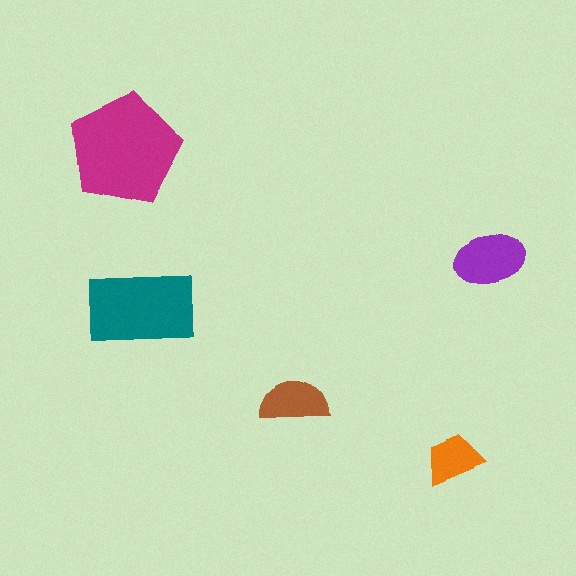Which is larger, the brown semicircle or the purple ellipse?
The purple ellipse.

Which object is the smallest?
The orange trapezoid.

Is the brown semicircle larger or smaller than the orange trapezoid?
Larger.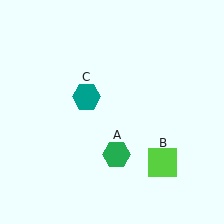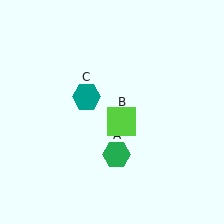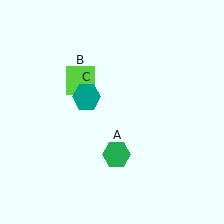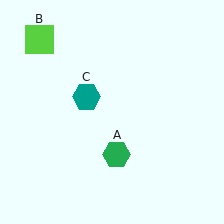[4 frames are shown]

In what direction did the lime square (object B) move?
The lime square (object B) moved up and to the left.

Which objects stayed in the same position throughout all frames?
Green hexagon (object A) and teal hexagon (object C) remained stationary.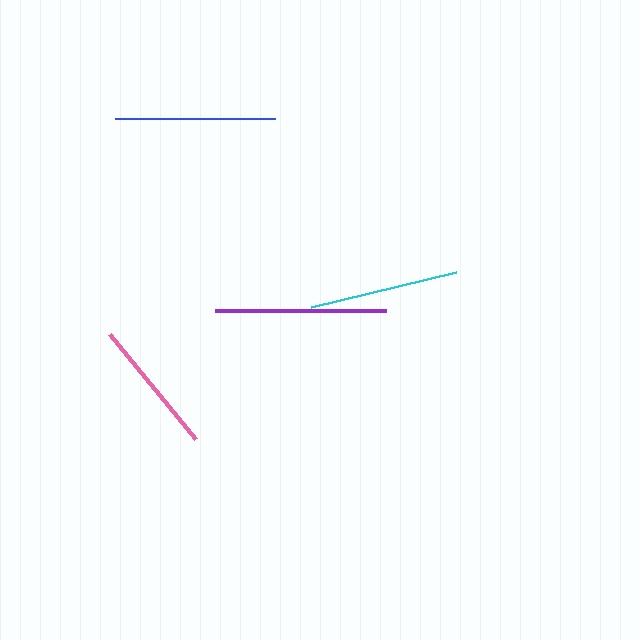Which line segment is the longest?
The purple line is the longest at approximately 171 pixels.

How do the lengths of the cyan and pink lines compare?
The cyan and pink lines are approximately the same length.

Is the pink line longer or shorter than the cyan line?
The cyan line is longer than the pink line.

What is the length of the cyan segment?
The cyan segment is approximately 149 pixels long.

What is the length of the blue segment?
The blue segment is approximately 160 pixels long.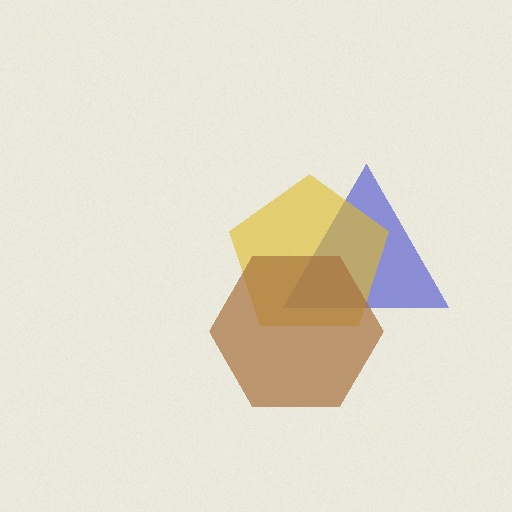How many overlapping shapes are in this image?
There are 3 overlapping shapes in the image.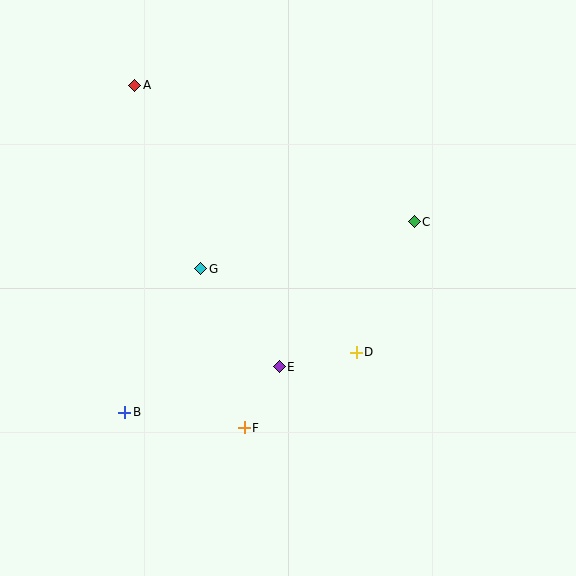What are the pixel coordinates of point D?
Point D is at (356, 352).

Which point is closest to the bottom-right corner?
Point D is closest to the bottom-right corner.